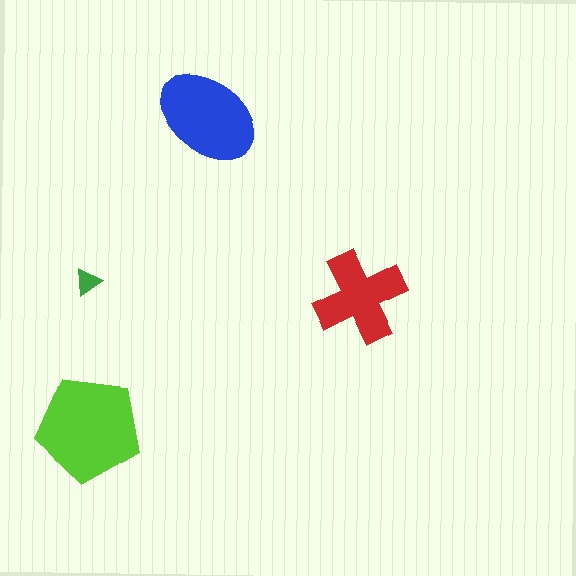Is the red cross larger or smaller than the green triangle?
Larger.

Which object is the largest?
The lime pentagon.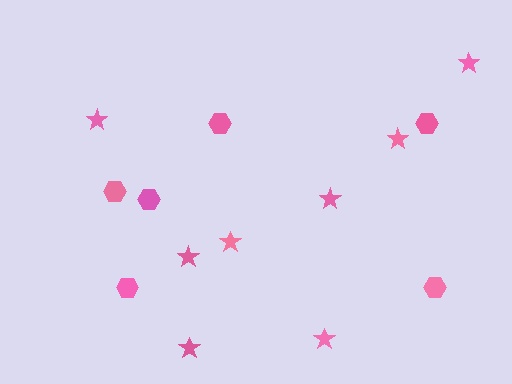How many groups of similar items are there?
There are 2 groups: one group of hexagons (6) and one group of stars (8).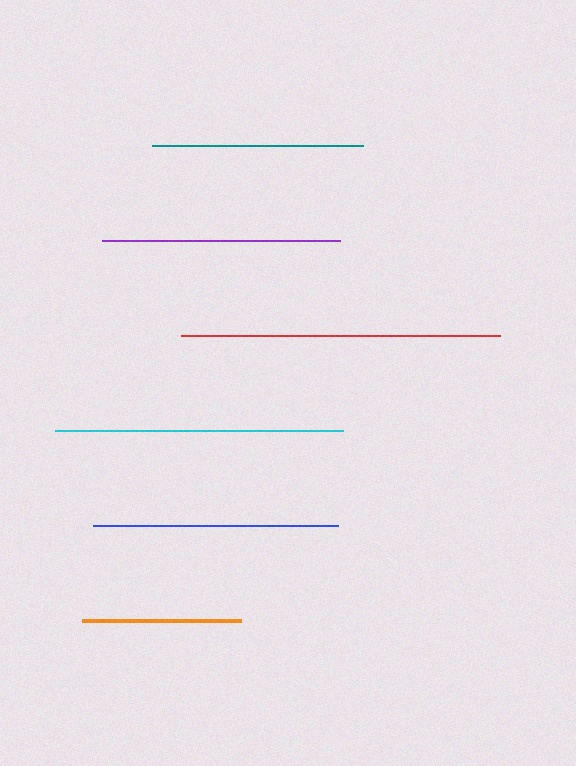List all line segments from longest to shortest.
From longest to shortest: red, cyan, blue, purple, teal, orange.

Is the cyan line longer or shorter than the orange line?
The cyan line is longer than the orange line.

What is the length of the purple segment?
The purple segment is approximately 238 pixels long.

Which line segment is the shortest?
The orange line is the shortest at approximately 159 pixels.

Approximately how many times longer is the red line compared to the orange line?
The red line is approximately 2.0 times the length of the orange line.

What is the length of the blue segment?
The blue segment is approximately 245 pixels long.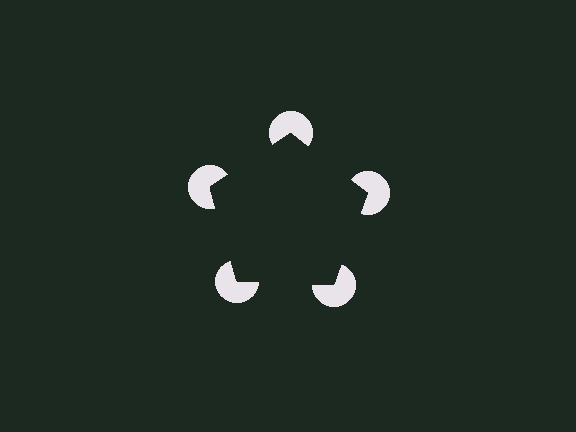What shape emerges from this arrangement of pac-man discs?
An illusory pentagon — its edges are inferred from the aligned wedge cuts in the pac-man discs, not physically drawn.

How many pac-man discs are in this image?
There are 5 — one at each vertex of the illusory pentagon.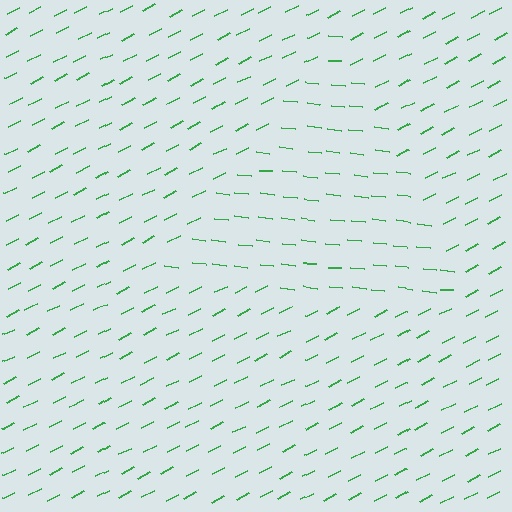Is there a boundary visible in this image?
Yes, there is a texture boundary formed by a change in line orientation.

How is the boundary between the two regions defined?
The boundary is defined purely by a change in line orientation (approximately 33 degrees difference). All lines are the same color and thickness.